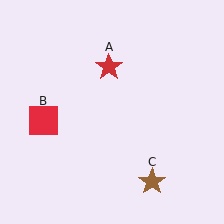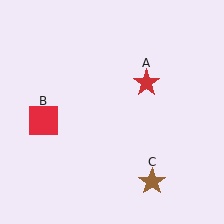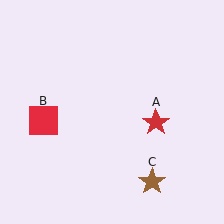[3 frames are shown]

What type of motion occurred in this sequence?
The red star (object A) rotated clockwise around the center of the scene.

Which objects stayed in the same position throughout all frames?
Red square (object B) and brown star (object C) remained stationary.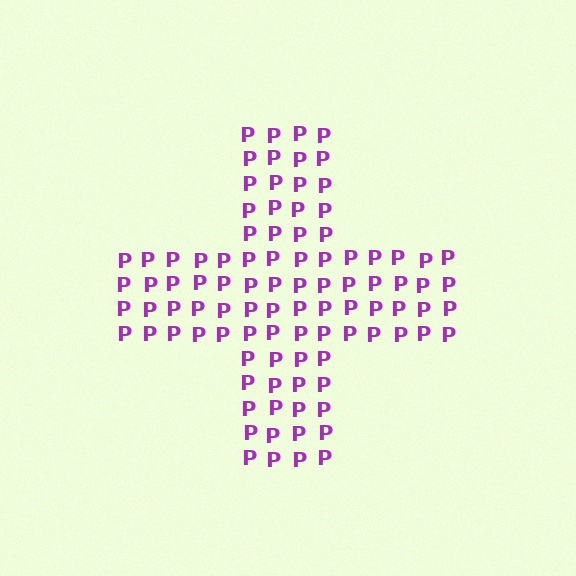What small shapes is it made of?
It is made of small letter P's.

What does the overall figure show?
The overall figure shows a cross.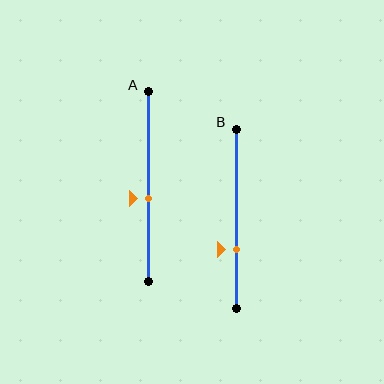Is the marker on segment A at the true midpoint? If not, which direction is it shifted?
No, the marker on segment A is shifted downward by about 6% of the segment length.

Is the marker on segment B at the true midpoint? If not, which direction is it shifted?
No, the marker on segment B is shifted downward by about 17% of the segment length.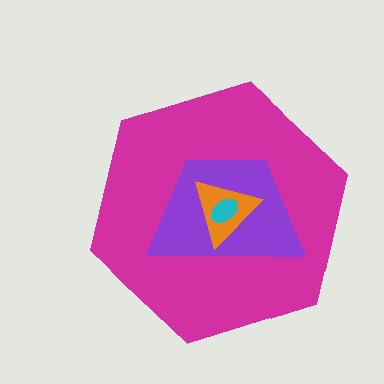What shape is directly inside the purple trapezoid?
The orange triangle.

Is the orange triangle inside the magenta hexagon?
Yes.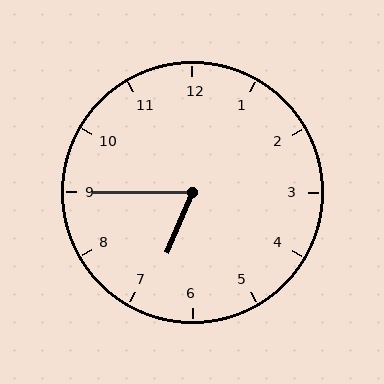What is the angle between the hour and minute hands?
Approximately 68 degrees.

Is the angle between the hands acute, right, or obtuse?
It is acute.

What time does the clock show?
6:45.